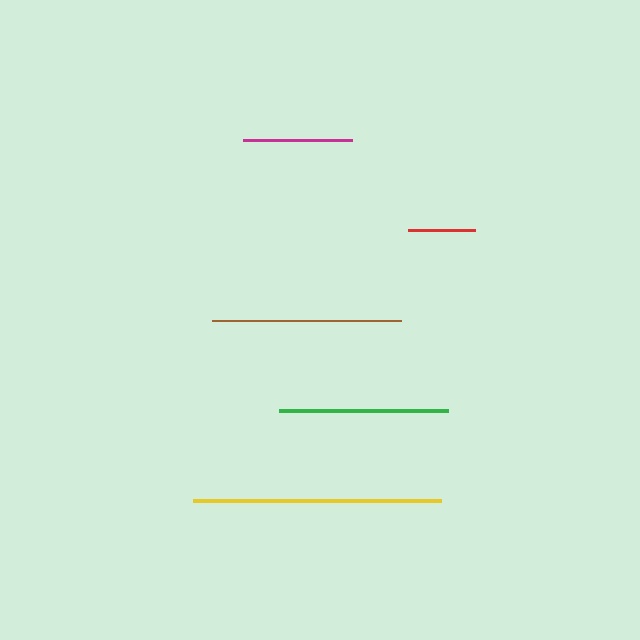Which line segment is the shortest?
The red line is the shortest at approximately 68 pixels.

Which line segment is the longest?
The yellow line is the longest at approximately 248 pixels.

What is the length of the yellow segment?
The yellow segment is approximately 248 pixels long.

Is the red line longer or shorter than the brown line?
The brown line is longer than the red line.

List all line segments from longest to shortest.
From longest to shortest: yellow, brown, green, magenta, red.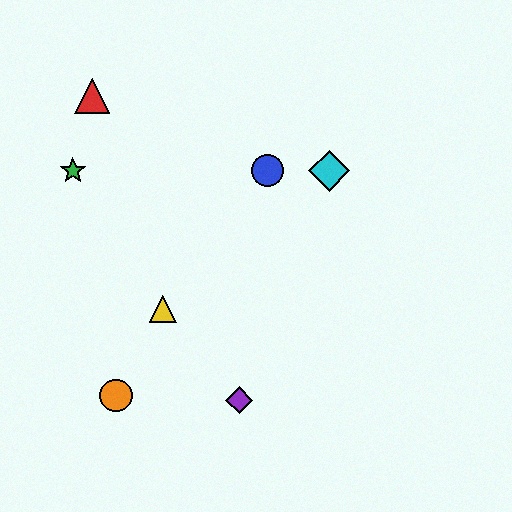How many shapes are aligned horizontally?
3 shapes (the blue circle, the green star, the cyan diamond) are aligned horizontally.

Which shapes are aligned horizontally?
The blue circle, the green star, the cyan diamond are aligned horizontally.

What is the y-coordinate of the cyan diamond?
The cyan diamond is at y≈171.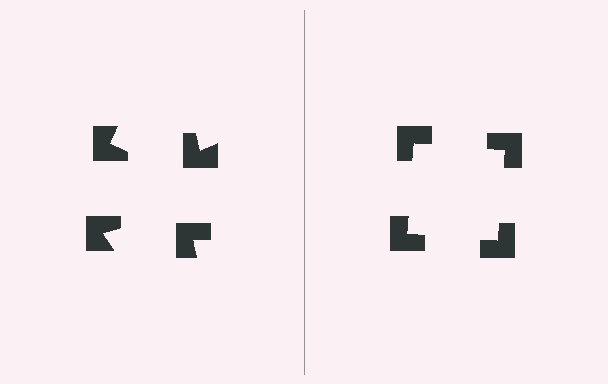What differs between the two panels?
The notched squares are positioned identically on both sides; only the wedge orientations differ. On the right they align to a square; on the left they are misaligned.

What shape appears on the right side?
An illusory square.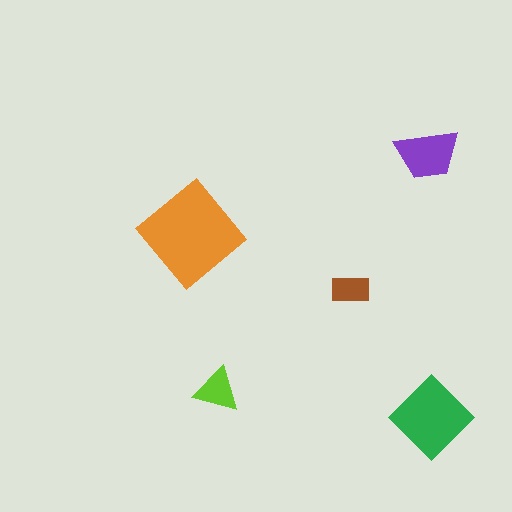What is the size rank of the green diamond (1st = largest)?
2nd.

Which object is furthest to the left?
The orange diamond is leftmost.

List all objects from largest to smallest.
The orange diamond, the green diamond, the purple trapezoid, the lime triangle, the brown rectangle.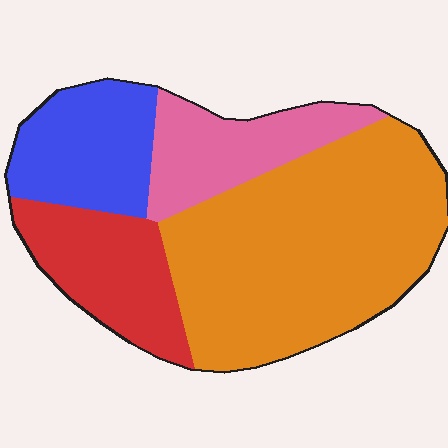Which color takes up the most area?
Orange, at roughly 50%.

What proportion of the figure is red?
Red covers around 15% of the figure.